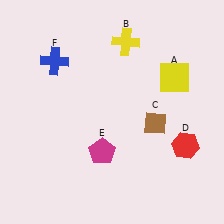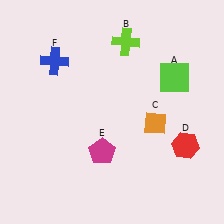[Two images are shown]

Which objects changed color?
A changed from yellow to lime. B changed from yellow to lime. C changed from brown to orange.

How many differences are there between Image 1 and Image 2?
There are 3 differences between the two images.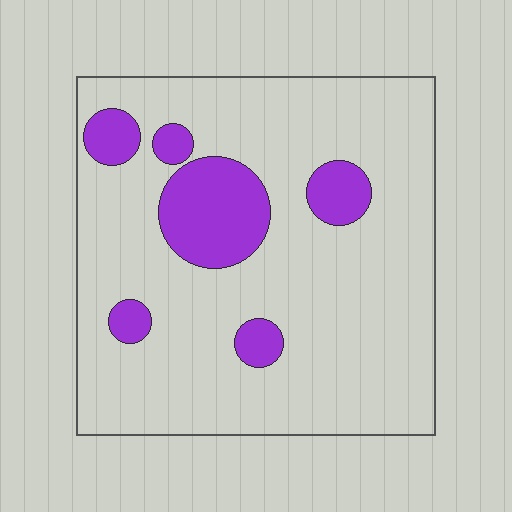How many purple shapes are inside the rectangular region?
6.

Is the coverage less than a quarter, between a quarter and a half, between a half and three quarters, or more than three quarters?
Less than a quarter.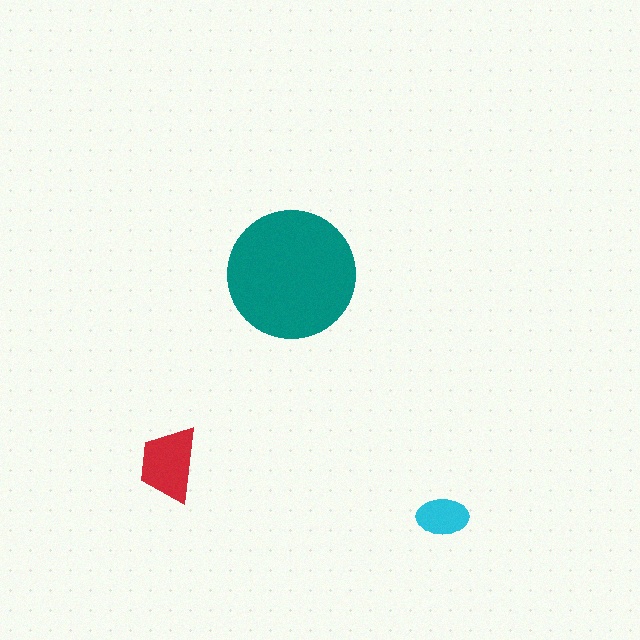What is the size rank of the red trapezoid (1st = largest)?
2nd.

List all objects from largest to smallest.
The teal circle, the red trapezoid, the cyan ellipse.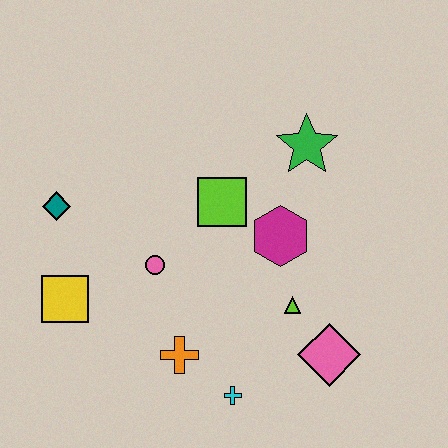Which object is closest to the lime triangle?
The pink diamond is closest to the lime triangle.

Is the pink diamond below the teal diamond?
Yes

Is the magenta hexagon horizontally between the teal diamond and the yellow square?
No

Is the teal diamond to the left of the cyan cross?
Yes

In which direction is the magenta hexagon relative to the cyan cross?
The magenta hexagon is above the cyan cross.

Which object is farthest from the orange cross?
The green star is farthest from the orange cross.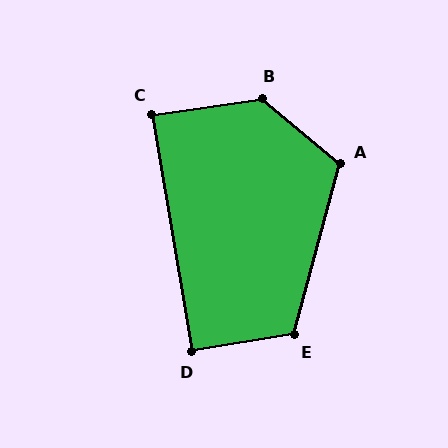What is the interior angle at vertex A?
Approximately 115 degrees (obtuse).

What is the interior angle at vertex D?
Approximately 90 degrees (approximately right).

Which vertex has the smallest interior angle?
C, at approximately 89 degrees.